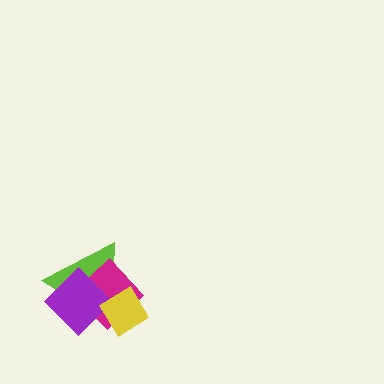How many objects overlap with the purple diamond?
3 objects overlap with the purple diamond.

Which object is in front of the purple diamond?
The yellow diamond is in front of the purple diamond.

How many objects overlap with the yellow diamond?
3 objects overlap with the yellow diamond.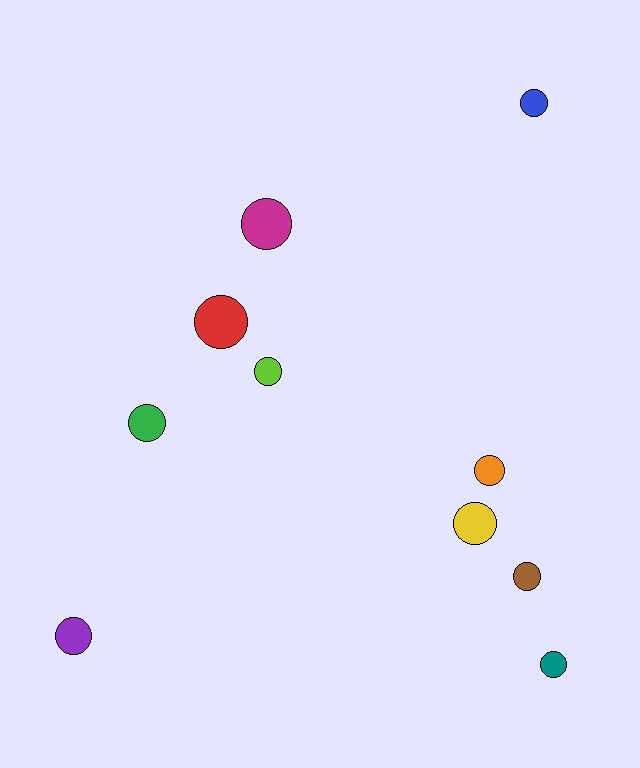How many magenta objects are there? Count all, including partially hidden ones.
There is 1 magenta object.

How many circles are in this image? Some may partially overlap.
There are 10 circles.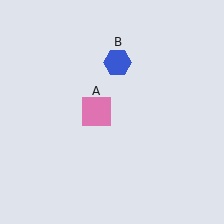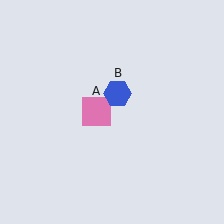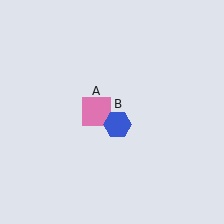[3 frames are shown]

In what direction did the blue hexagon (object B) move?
The blue hexagon (object B) moved down.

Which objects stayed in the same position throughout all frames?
Pink square (object A) remained stationary.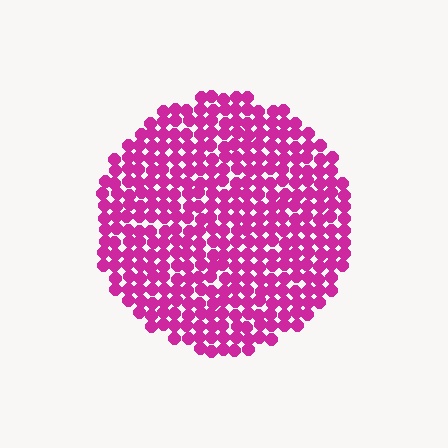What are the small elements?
The small elements are circles.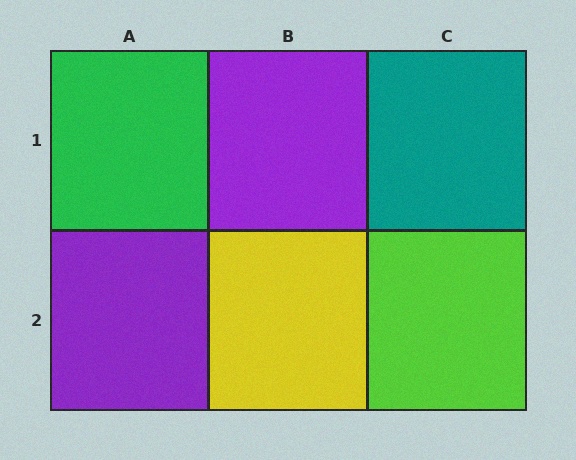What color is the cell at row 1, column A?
Green.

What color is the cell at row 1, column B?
Purple.